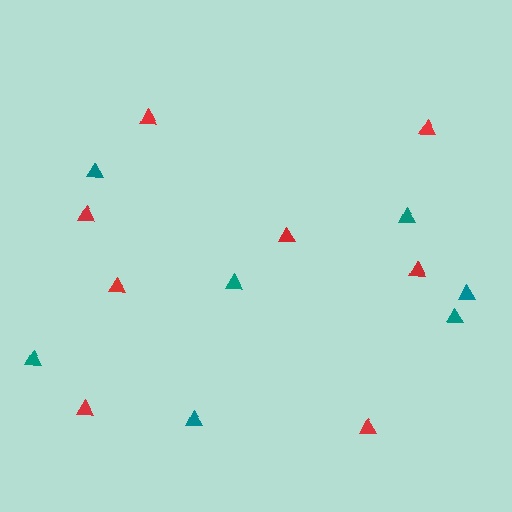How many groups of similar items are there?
There are 2 groups: one group of teal triangles (7) and one group of red triangles (8).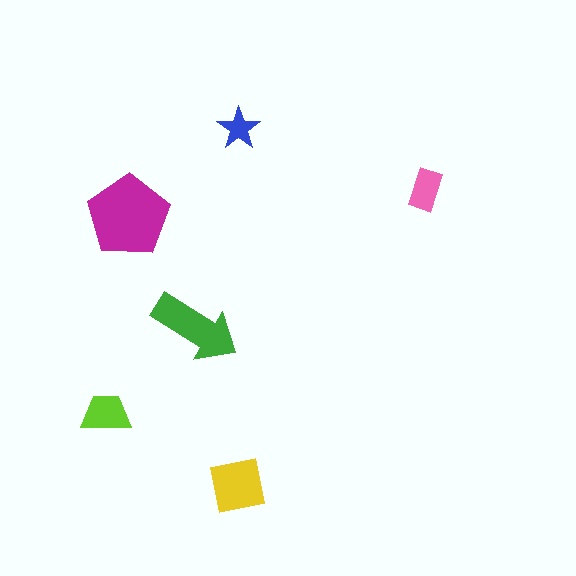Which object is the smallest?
The blue star.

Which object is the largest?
The magenta pentagon.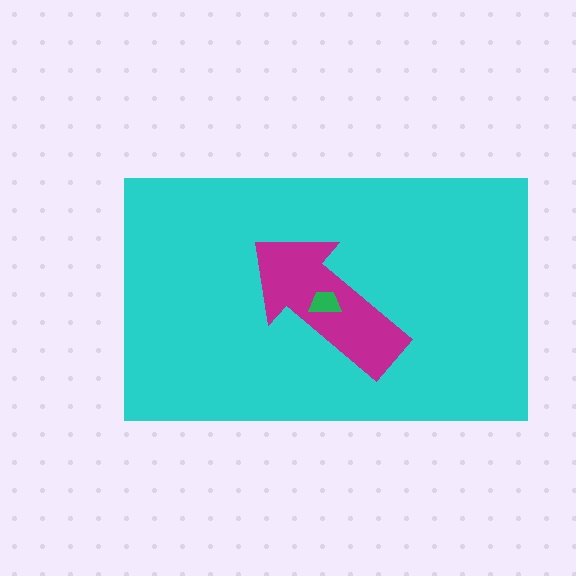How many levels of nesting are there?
3.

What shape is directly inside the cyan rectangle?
The magenta arrow.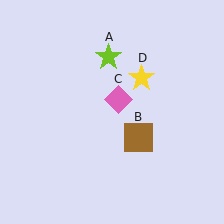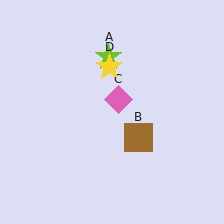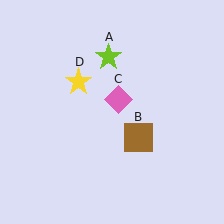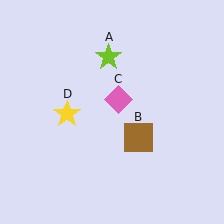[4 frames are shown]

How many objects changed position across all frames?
1 object changed position: yellow star (object D).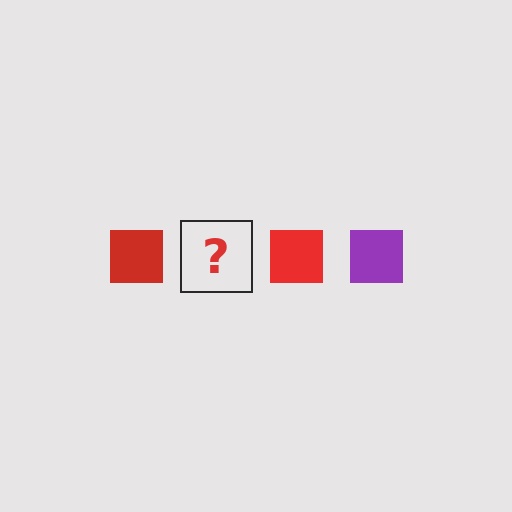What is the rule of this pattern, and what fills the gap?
The rule is that the pattern cycles through red, purple squares. The gap should be filled with a purple square.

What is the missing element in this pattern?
The missing element is a purple square.